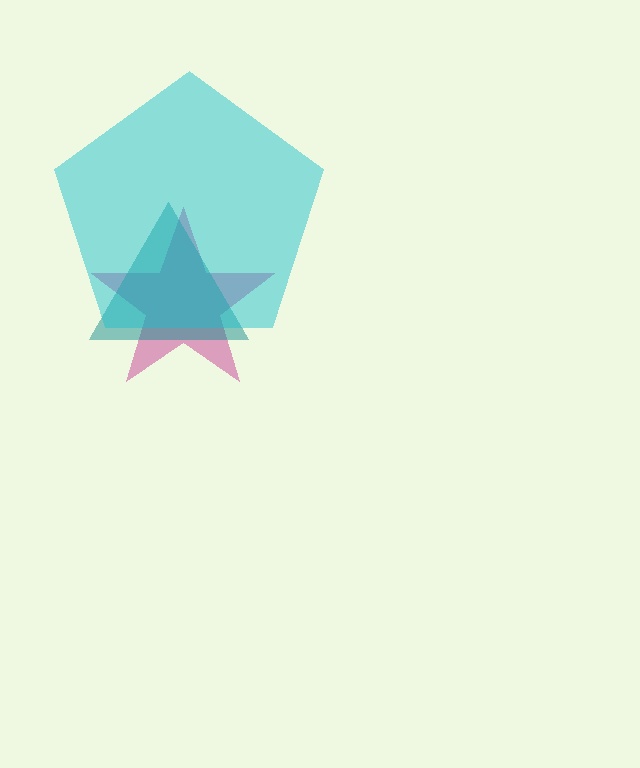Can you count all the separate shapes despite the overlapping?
Yes, there are 3 separate shapes.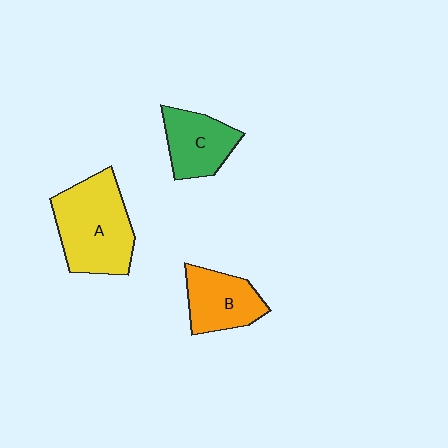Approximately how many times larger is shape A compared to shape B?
Approximately 1.6 times.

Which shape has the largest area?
Shape A (yellow).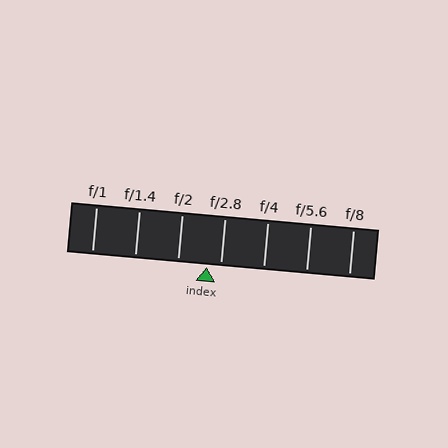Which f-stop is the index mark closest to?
The index mark is closest to f/2.8.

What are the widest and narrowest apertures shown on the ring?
The widest aperture shown is f/1 and the narrowest is f/8.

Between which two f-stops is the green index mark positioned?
The index mark is between f/2 and f/2.8.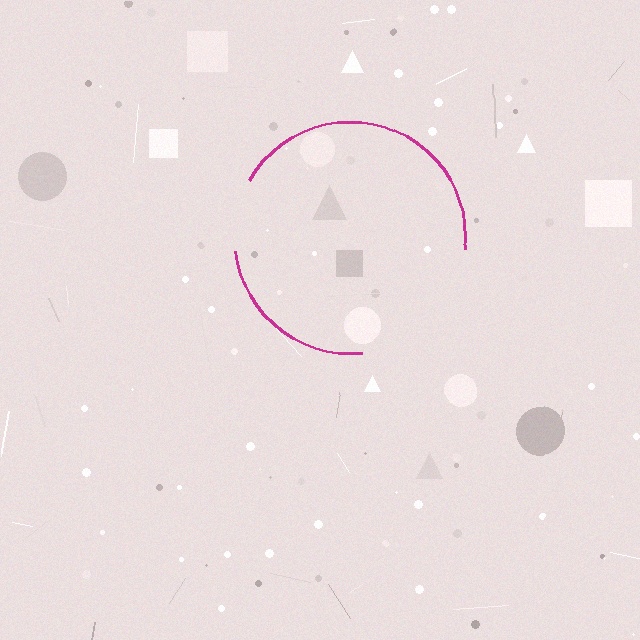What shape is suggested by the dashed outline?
The dashed outline suggests a circle.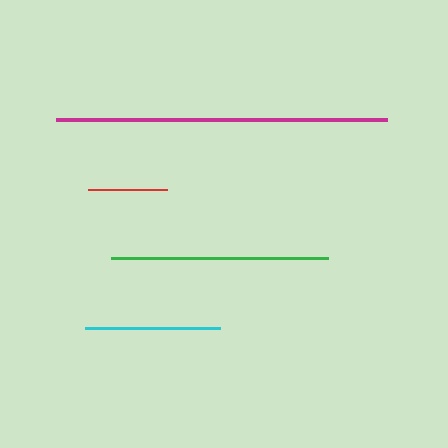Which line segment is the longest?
The magenta line is the longest at approximately 331 pixels.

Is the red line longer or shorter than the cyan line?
The cyan line is longer than the red line.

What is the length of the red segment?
The red segment is approximately 79 pixels long.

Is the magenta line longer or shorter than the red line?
The magenta line is longer than the red line.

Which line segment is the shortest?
The red line is the shortest at approximately 79 pixels.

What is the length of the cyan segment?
The cyan segment is approximately 134 pixels long.